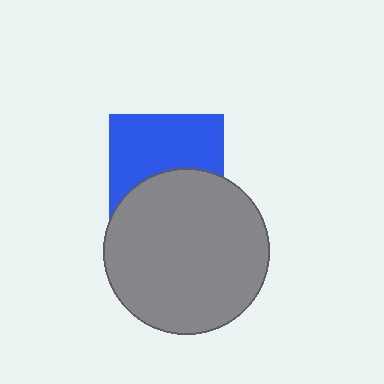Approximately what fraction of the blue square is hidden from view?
Roughly 44% of the blue square is hidden behind the gray circle.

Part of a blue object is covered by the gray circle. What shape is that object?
It is a square.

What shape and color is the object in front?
The object in front is a gray circle.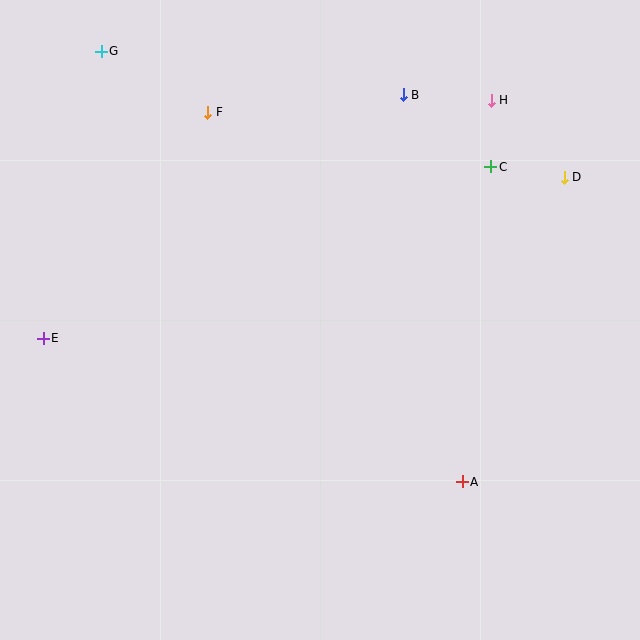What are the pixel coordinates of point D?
Point D is at (564, 177).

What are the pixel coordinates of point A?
Point A is at (462, 482).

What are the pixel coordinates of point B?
Point B is at (403, 95).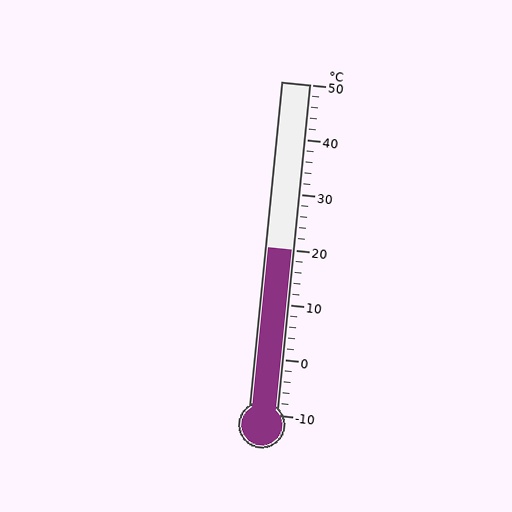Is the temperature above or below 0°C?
The temperature is above 0°C.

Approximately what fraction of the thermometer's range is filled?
The thermometer is filled to approximately 50% of its range.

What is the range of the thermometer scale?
The thermometer scale ranges from -10°C to 50°C.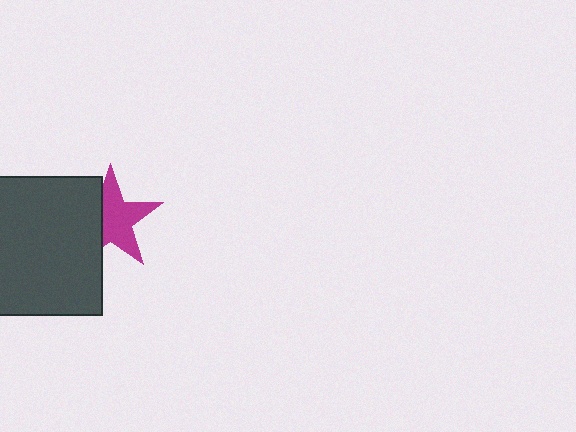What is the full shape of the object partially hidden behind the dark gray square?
The partially hidden object is a magenta star.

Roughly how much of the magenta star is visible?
About half of it is visible (roughly 63%).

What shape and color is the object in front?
The object in front is a dark gray square.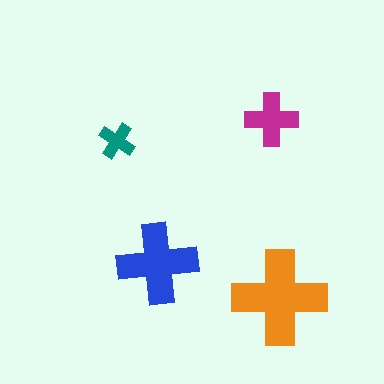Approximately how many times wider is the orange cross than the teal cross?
About 2.5 times wider.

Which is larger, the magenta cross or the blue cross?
The blue one.